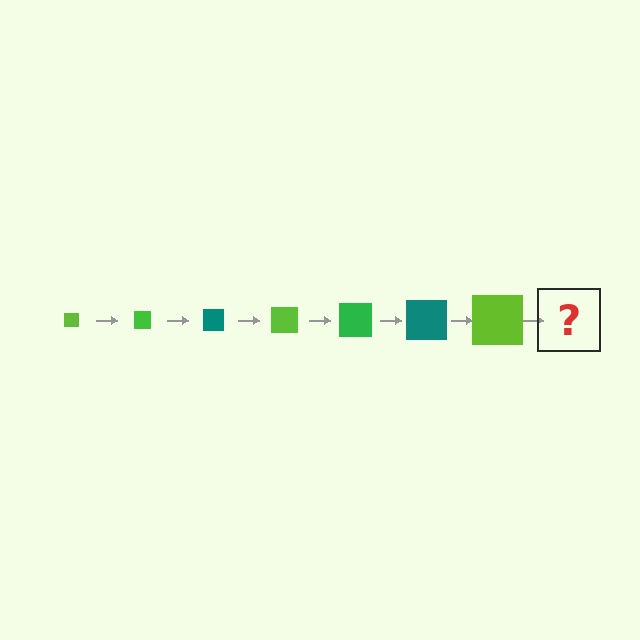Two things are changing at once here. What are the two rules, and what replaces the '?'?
The two rules are that the square grows larger each step and the color cycles through lime, green, and teal. The '?' should be a green square, larger than the previous one.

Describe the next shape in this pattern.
It should be a green square, larger than the previous one.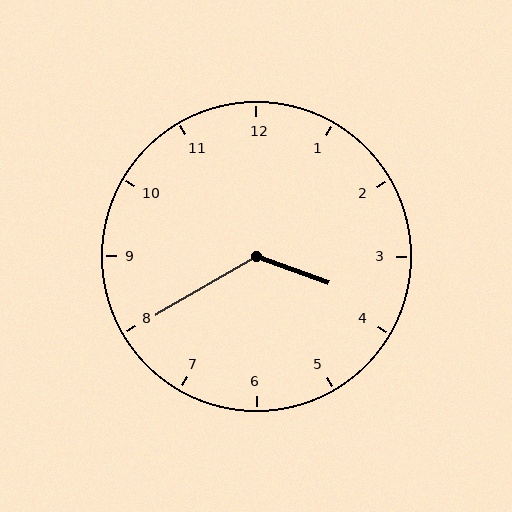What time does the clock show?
3:40.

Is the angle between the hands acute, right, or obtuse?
It is obtuse.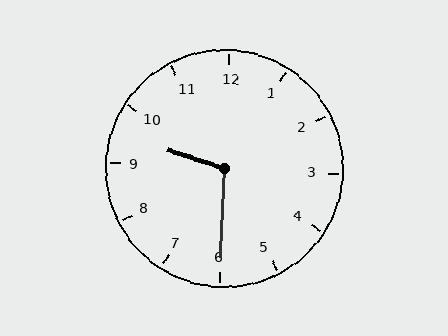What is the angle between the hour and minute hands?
Approximately 105 degrees.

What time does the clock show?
9:30.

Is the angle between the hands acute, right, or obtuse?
It is obtuse.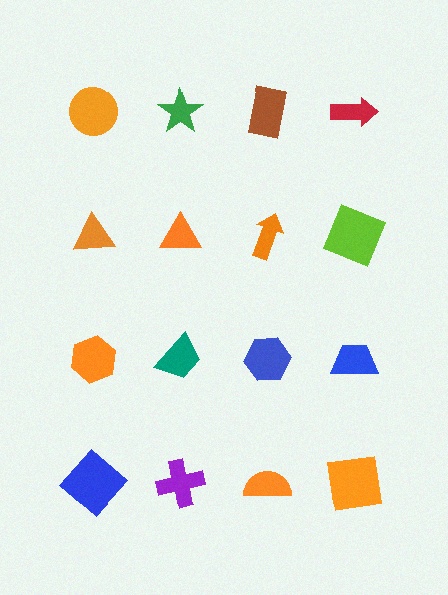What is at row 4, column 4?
An orange square.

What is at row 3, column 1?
An orange hexagon.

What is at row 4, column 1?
A blue diamond.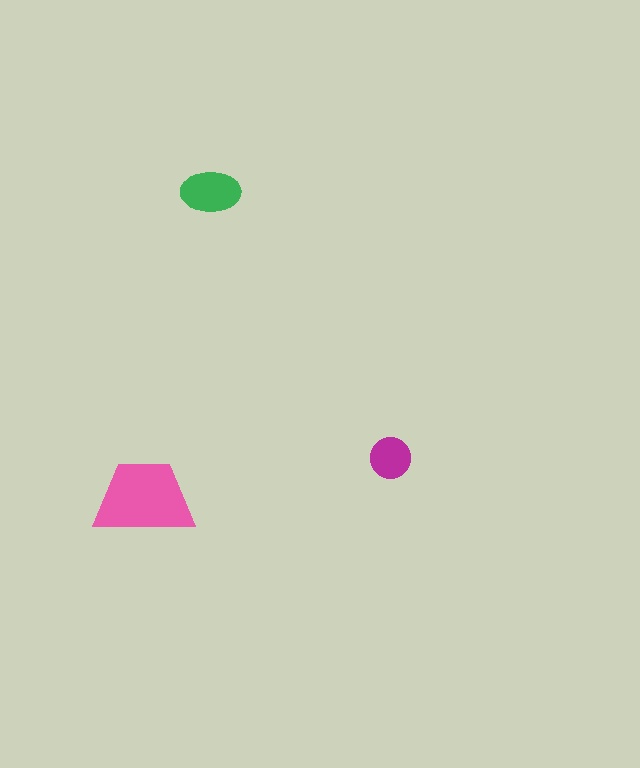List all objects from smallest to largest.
The magenta circle, the green ellipse, the pink trapezoid.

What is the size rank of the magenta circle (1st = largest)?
3rd.